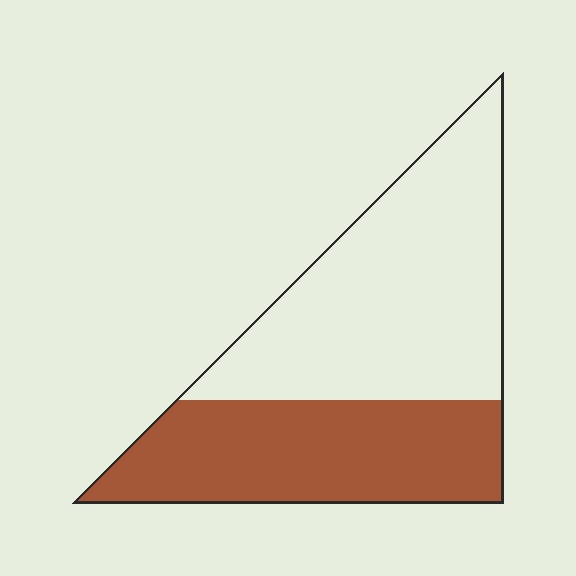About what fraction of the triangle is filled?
About two fifths (2/5).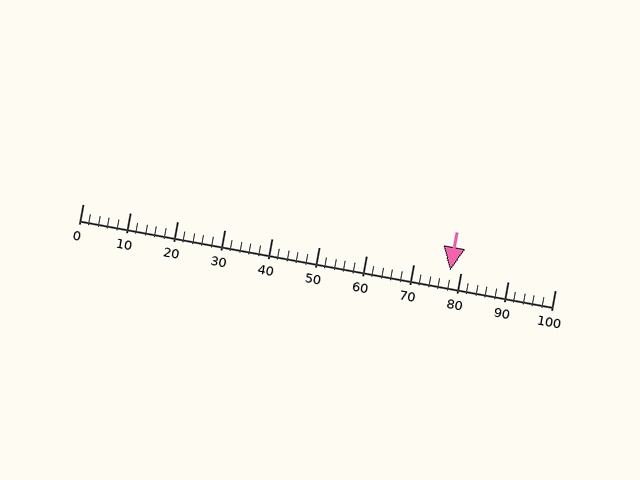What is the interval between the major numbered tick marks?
The major tick marks are spaced 10 units apart.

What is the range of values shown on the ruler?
The ruler shows values from 0 to 100.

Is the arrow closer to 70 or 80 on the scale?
The arrow is closer to 80.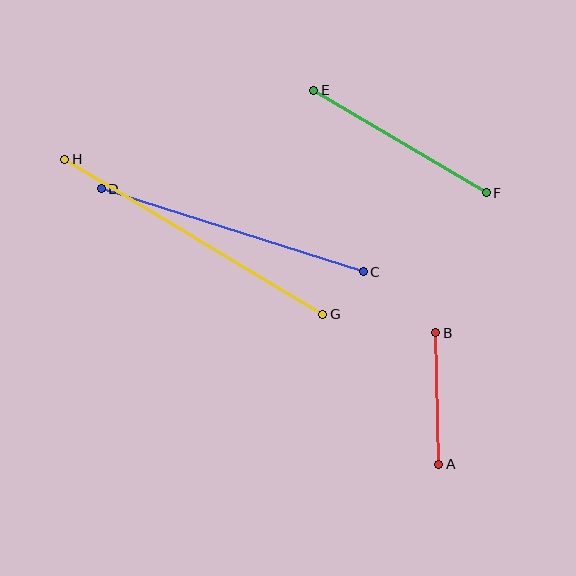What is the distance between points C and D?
The distance is approximately 274 pixels.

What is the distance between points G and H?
The distance is approximately 301 pixels.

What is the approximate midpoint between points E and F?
The midpoint is at approximately (400, 141) pixels.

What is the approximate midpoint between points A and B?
The midpoint is at approximately (437, 398) pixels.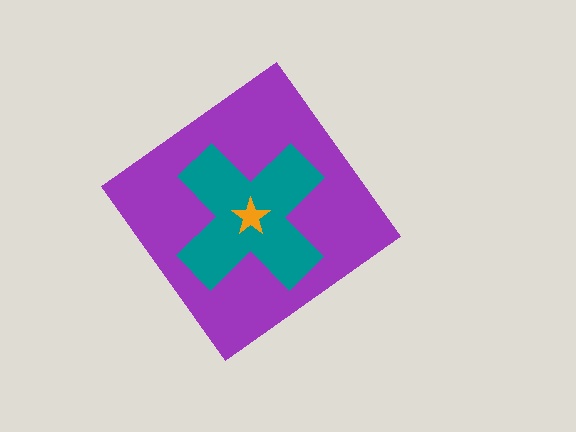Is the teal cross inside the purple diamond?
Yes.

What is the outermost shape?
The purple diamond.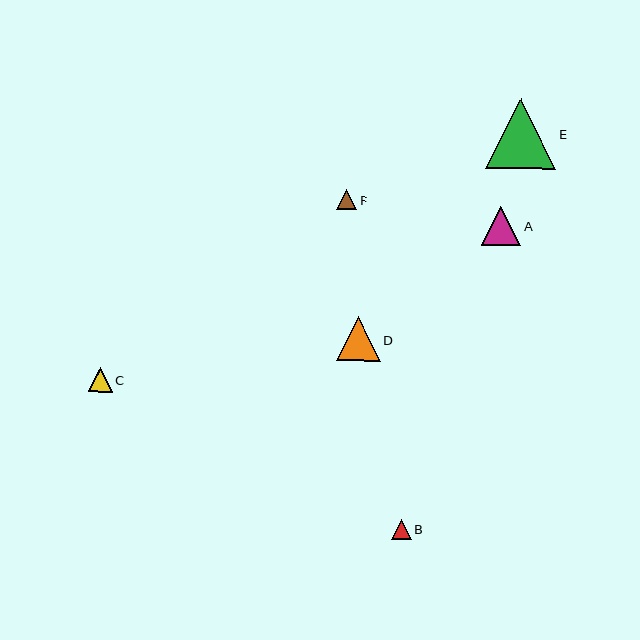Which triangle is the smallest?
Triangle F is the smallest with a size of approximately 20 pixels.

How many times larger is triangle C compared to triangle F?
Triangle C is approximately 1.2 times the size of triangle F.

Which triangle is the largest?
Triangle E is the largest with a size of approximately 70 pixels.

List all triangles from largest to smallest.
From largest to smallest: E, D, A, C, B, F.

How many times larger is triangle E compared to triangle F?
Triangle E is approximately 3.5 times the size of triangle F.